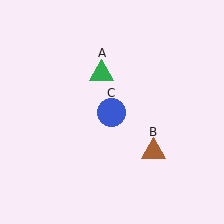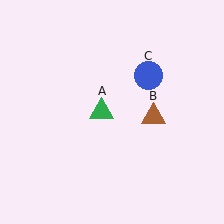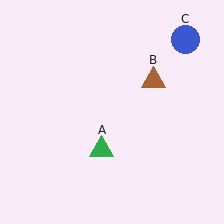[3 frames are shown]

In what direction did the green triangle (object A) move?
The green triangle (object A) moved down.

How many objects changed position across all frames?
3 objects changed position: green triangle (object A), brown triangle (object B), blue circle (object C).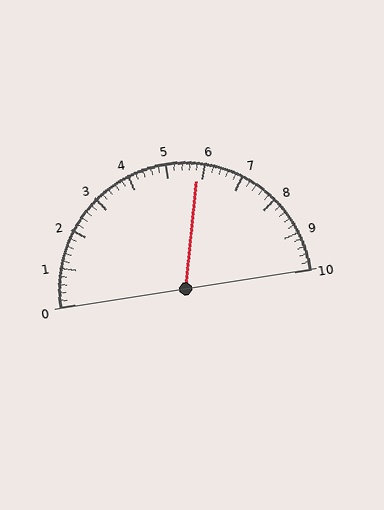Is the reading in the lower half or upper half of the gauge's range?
The reading is in the upper half of the range (0 to 10).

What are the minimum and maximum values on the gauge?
The gauge ranges from 0 to 10.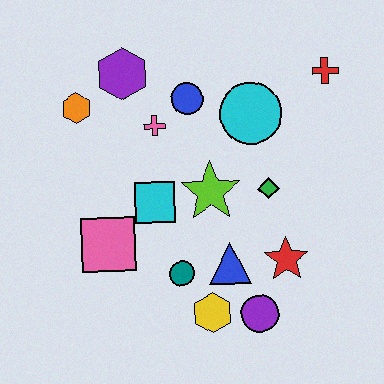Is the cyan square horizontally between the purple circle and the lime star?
No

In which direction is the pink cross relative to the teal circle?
The pink cross is above the teal circle.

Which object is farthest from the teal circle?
The red cross is farthest from the teal circle.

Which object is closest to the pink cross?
The blue circle is closest to the pink cross.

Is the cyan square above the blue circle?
No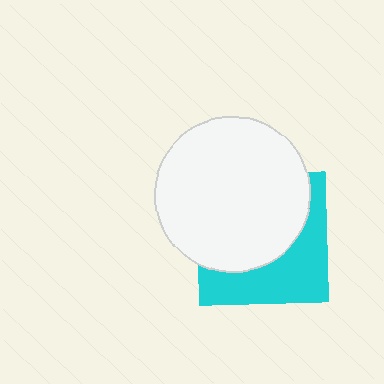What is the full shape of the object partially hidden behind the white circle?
The partially hidden object is a cyan square.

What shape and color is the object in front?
The object in front is a white circle.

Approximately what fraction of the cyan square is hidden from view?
Roughly 59% of the cyan square is hidden behind the white circle.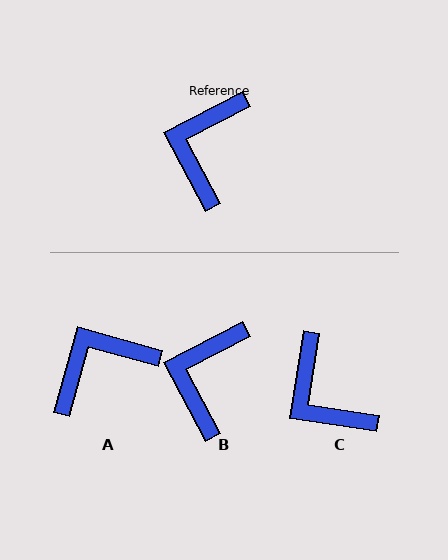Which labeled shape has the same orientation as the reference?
B.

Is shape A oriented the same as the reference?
No, it is off by about 44 degrees.